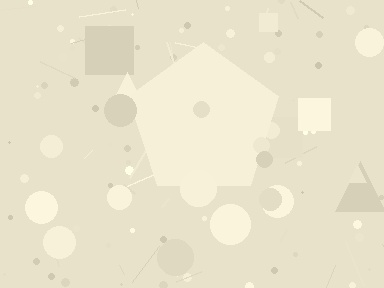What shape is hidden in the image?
A pentagon is hidden in the image.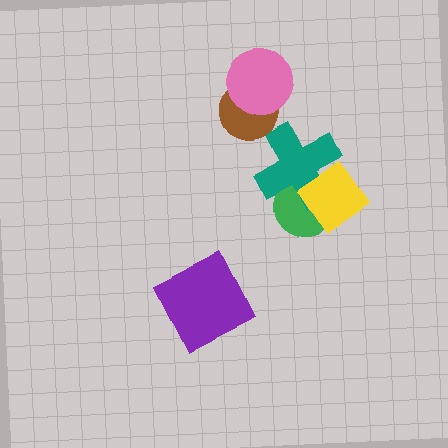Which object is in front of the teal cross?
The yellow diamond is in front of the teal cross.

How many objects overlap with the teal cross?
2 objects overlap with the teal cross.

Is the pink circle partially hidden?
No, no other shape covers it.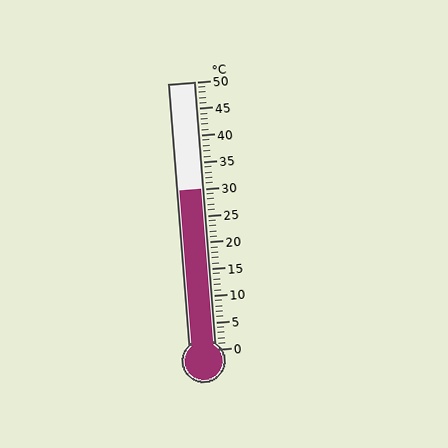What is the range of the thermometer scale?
The thermometer scale ranges from 0°C to 50°C.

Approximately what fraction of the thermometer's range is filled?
The thermometer is filled to approximately 60% of its range.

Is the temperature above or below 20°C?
The temperature is above 20°C.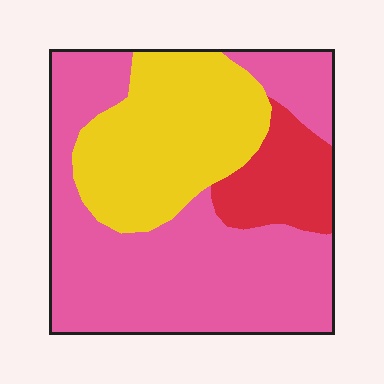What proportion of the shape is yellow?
Yellow covers 31% of the shape.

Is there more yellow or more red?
Yellow.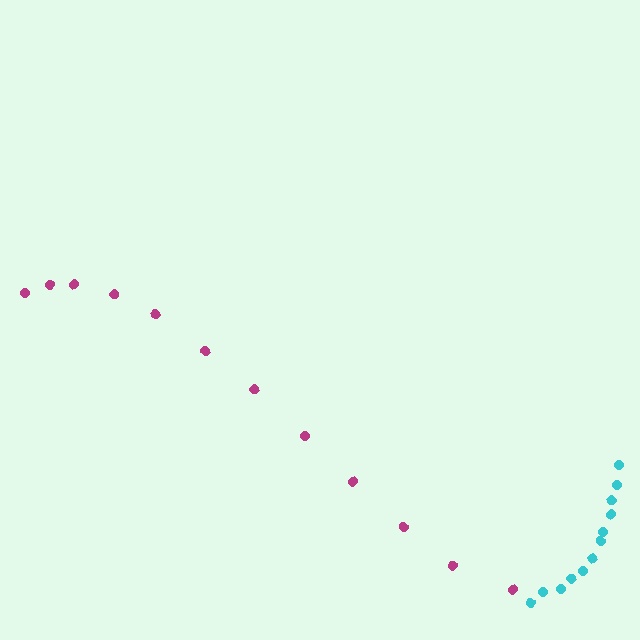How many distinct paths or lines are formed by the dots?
There are 2 distinct paths.